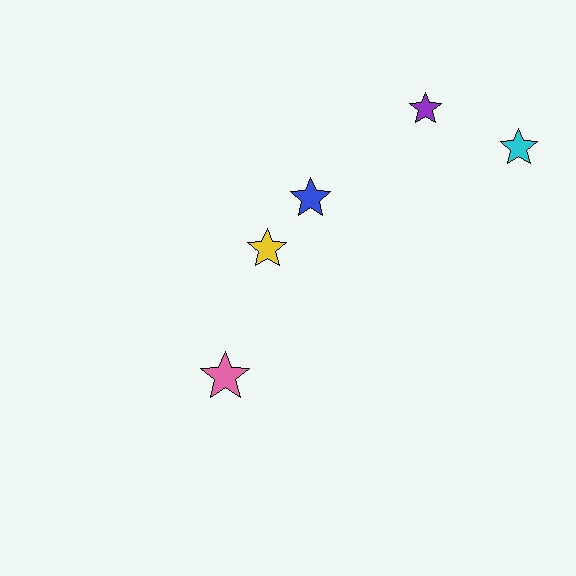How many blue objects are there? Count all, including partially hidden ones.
There is 1 blue object.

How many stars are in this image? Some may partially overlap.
There are 5 stars.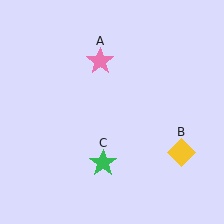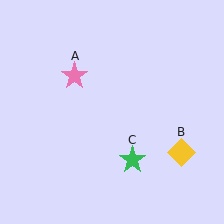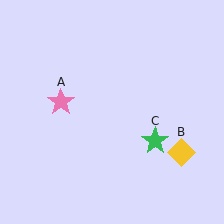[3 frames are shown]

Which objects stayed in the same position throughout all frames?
Yellow diamond (object B) remained stationary.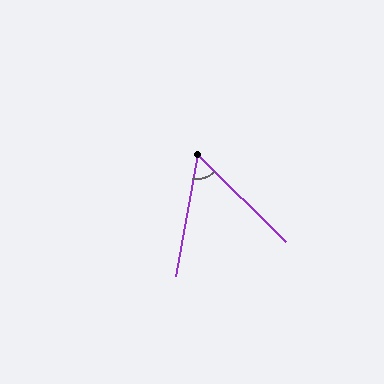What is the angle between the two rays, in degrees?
Approximately 55 degrees.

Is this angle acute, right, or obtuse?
It is acute.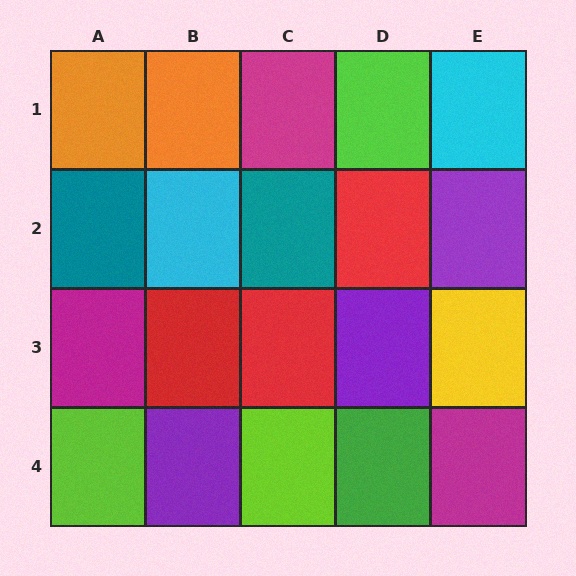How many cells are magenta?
3 cells are magenta.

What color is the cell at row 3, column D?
Purple.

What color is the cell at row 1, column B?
Orange.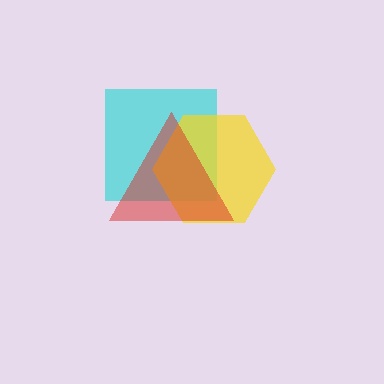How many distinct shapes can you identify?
There are 3 distinct shapes: a cyan square, a yellow hexagon, a red triangle.